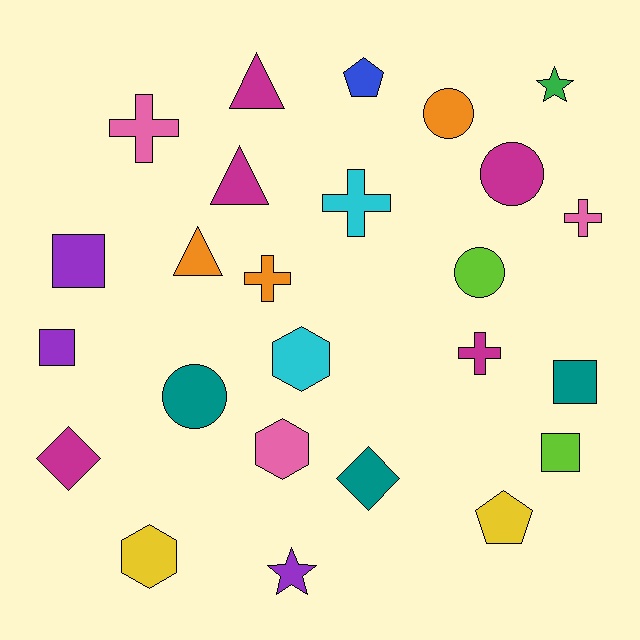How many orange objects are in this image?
There are 3 orange objects.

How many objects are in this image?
There are 25 objects.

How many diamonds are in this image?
There are 2 diamonds.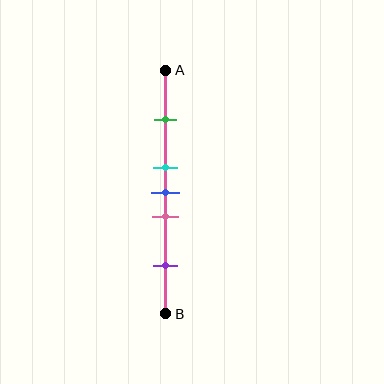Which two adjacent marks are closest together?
The cyan and blue marks are the closest adjacent pair.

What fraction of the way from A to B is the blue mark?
The blue mark is approximately 50% (0.5) of the way from A to B.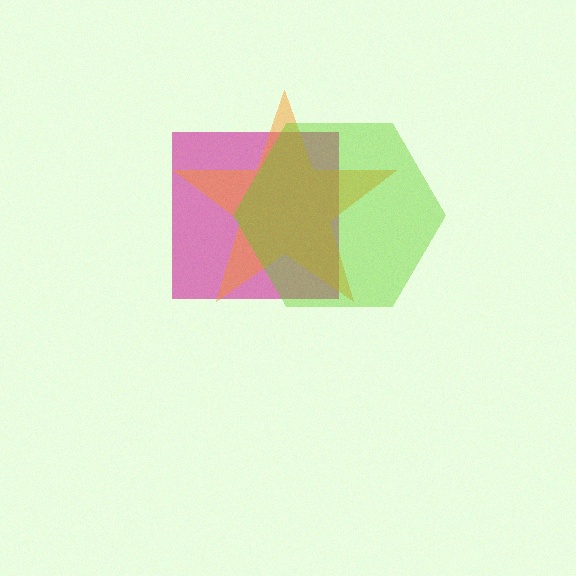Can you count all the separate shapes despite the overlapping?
Yes, there are 3 separate shapes.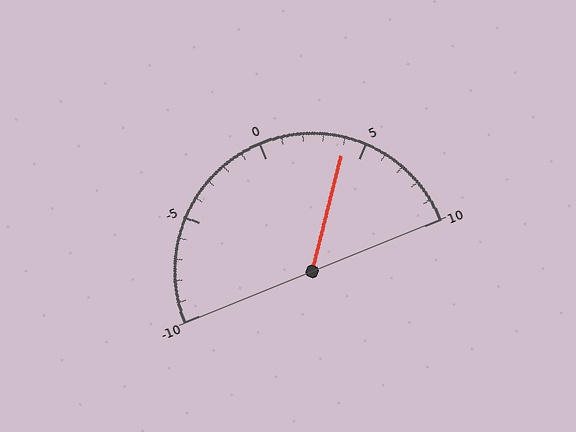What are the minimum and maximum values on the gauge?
The gauge ranges from -10 to 10.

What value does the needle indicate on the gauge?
The needle indicates approximately 4.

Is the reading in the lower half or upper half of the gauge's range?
The reading is in the upper half of the range (-10 to 10).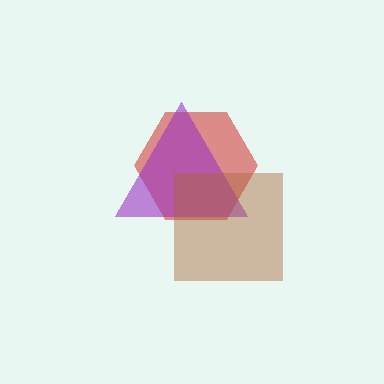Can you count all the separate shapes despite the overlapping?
Yes, there are 3 separate shapes.